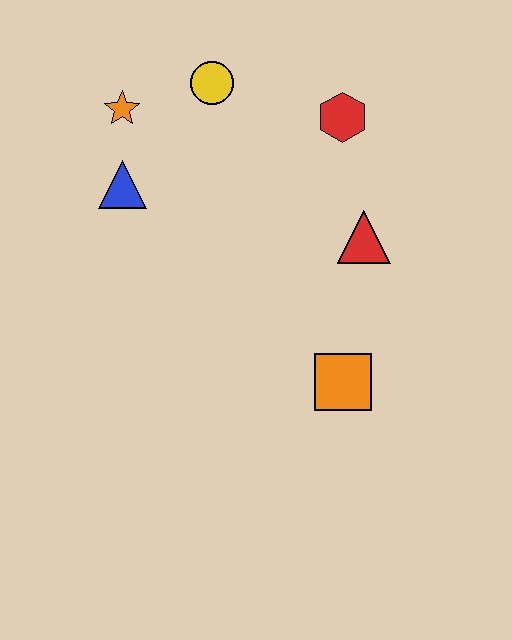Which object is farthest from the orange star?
The orange square is farthest from the orange star.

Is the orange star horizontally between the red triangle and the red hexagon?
No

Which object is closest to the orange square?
The red triangle is closest to the orange square.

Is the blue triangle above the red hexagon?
No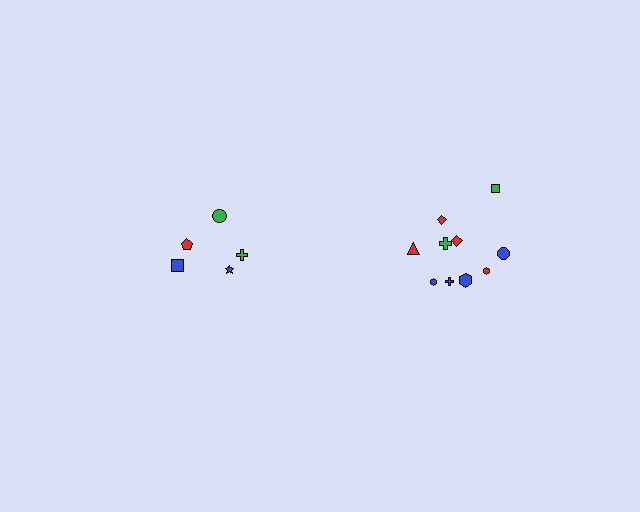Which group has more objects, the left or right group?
The right group.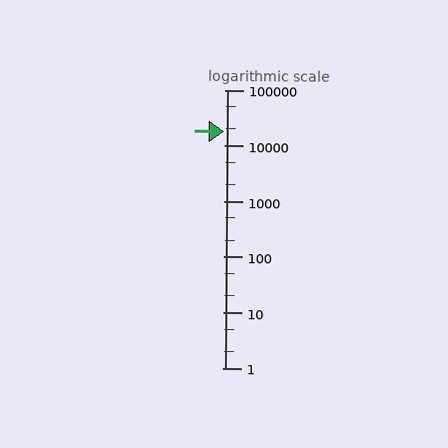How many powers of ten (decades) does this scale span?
The scale spans 5 decades, from 1 to 100000.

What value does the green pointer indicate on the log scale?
The pointer indicates approximately 18000.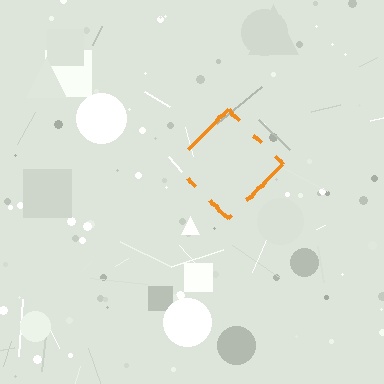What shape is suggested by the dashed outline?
The dashed outline suggests a diamond.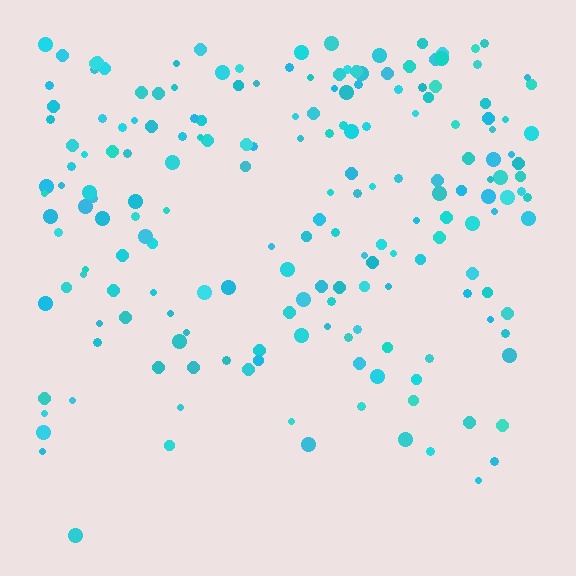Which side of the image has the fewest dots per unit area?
The bottom.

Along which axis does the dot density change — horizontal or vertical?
Vertical.